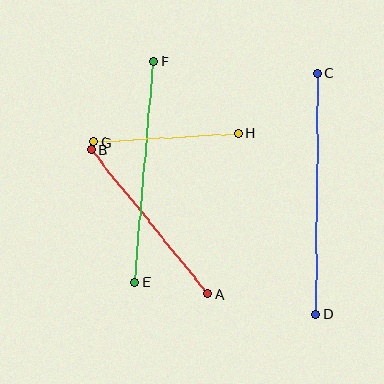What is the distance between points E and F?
The distance is approximately 222 pixels.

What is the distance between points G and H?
The distance is approximately 145 pixels.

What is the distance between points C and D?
The distance is approximately 241 pixels.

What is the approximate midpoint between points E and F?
The midpoint is at approximately (145, 172) pixels.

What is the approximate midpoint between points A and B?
The midpoint is at approximately (150, 222) pixels.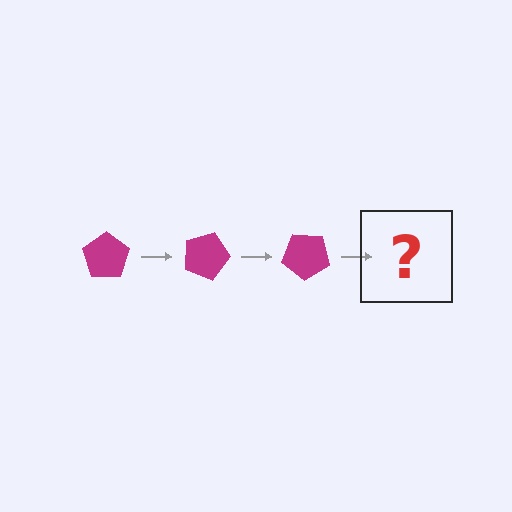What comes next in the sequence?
The next element should be a magenta pentagon rotated 60 degrees.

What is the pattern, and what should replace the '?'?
The pattern is that the pentagon rotates 20 degrees each step. The '?' should be a magenta pentagon rotated 60 degrees.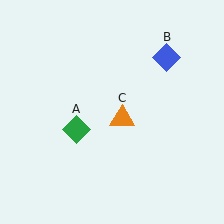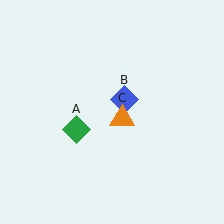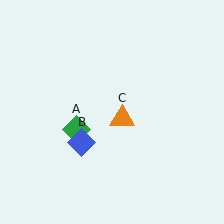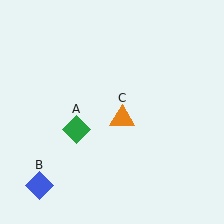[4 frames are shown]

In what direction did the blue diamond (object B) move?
The blue diamond (object B) moved down and to the left.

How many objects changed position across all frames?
1 object changed position: blue diamond (object B).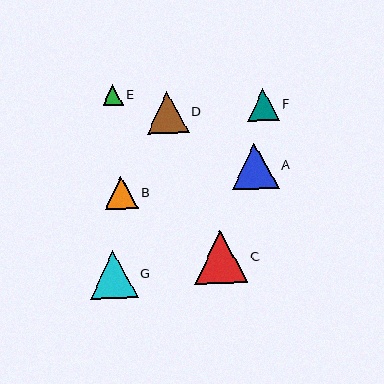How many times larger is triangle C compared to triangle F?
Triangle C is approximately 1.7 times the size of triangle F.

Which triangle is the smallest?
Triangle E is the smallest with a size of approximately 21 pixels.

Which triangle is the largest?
Triangle C is the largest with a size of approximately 53 pixels.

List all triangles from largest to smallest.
From largest to smallest: C, G, A, D, B, F, E.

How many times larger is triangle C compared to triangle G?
Triangle C is approximately 1.1 times the size of triangle G.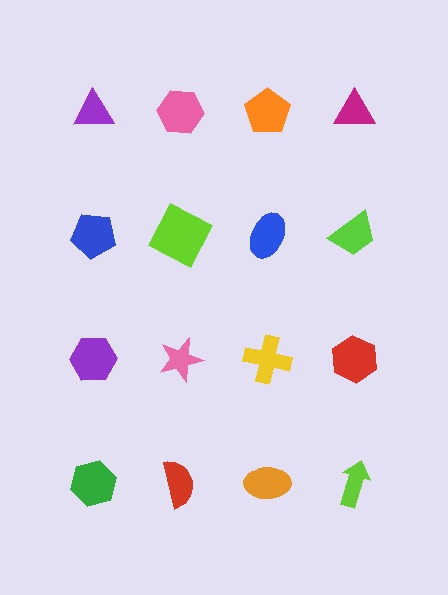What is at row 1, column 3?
An orange pentagon.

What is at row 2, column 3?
A blue ellipse.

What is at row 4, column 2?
A red semicircle.